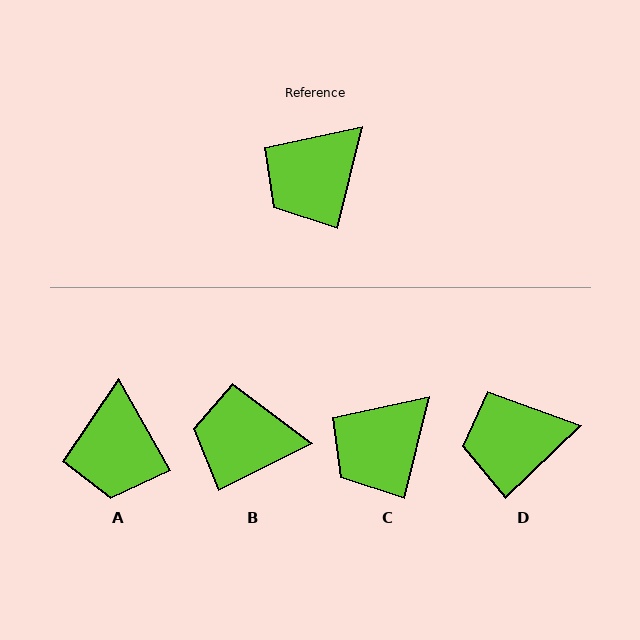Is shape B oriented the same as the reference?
No, it is off by about 50 degrees.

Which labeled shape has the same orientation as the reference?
C.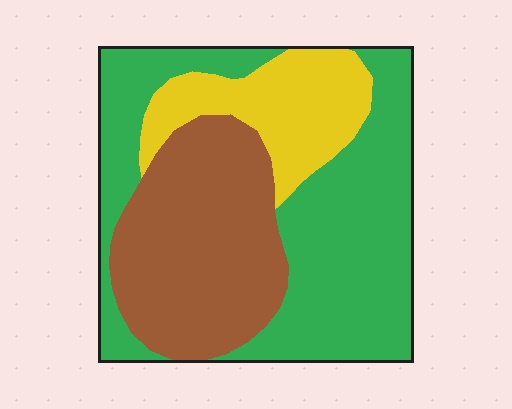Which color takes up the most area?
Green, at roughly 50%.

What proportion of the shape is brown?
Brown takes up about one third (1/3) of the shape.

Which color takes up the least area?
Yellow, at roughly 20%.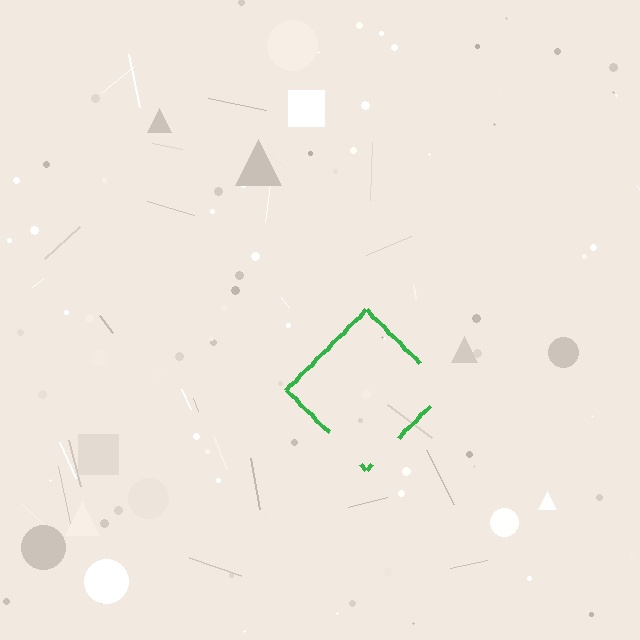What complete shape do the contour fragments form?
The contour fragments form a diamond.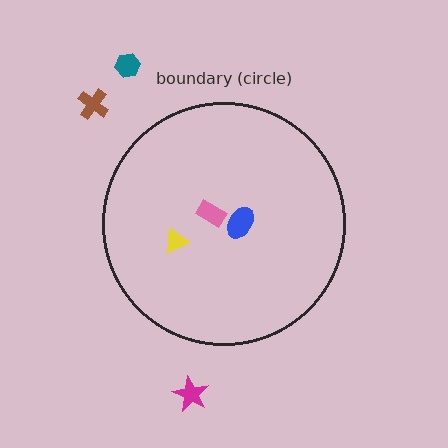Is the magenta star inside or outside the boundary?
Outside.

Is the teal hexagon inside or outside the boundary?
Outside.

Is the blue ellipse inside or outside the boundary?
Inside.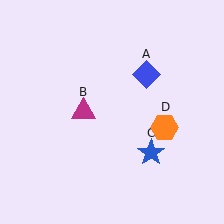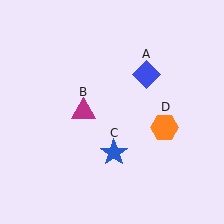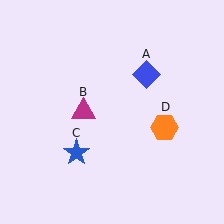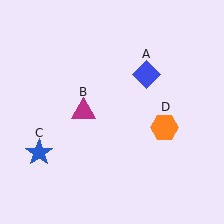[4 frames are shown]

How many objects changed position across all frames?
1 object changed position: blue star (object C).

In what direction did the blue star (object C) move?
The blue star (object C) moved left.